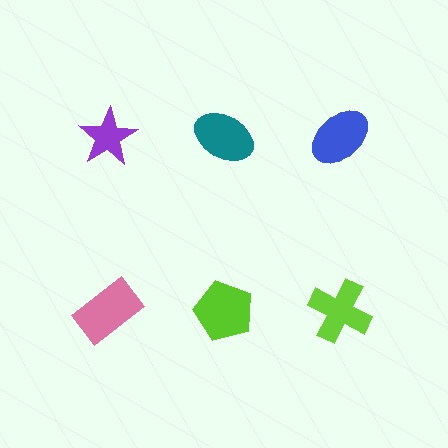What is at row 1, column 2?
A teal ellipse.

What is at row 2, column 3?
A lime cross.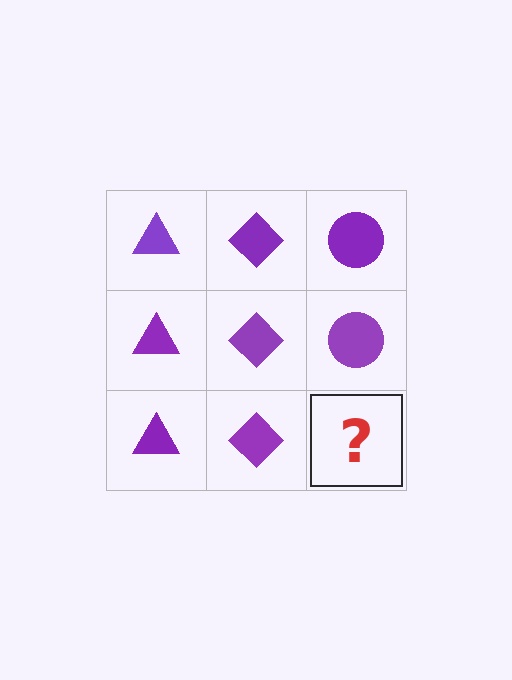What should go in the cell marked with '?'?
The missing cell should contain a purple circle.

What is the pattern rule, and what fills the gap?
The rule is that each column has a consistent shape. The gap should be filled with a purple circle.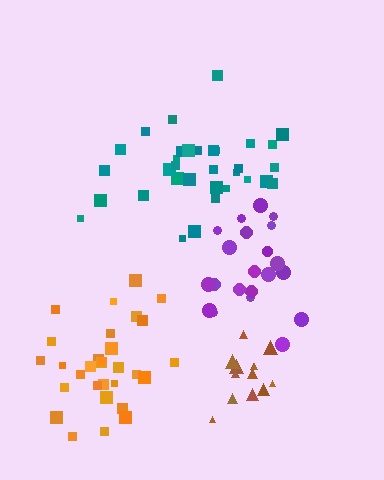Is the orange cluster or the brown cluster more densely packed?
Brown.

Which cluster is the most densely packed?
Brown.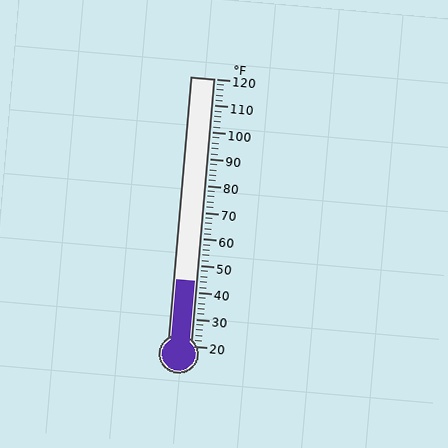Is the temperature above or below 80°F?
The temperature is below 80°F.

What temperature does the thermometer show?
The thermometer shows approximately 44°F.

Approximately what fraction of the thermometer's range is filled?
The thermometer is filled to approximately 25% of its range.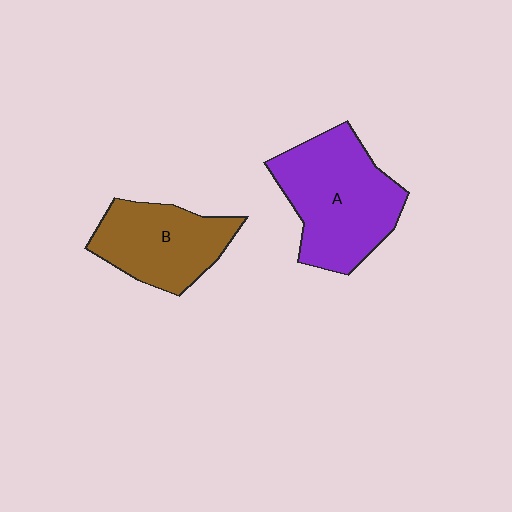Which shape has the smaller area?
Shape B (brown).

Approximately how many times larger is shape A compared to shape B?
Approximately 1.4 times.